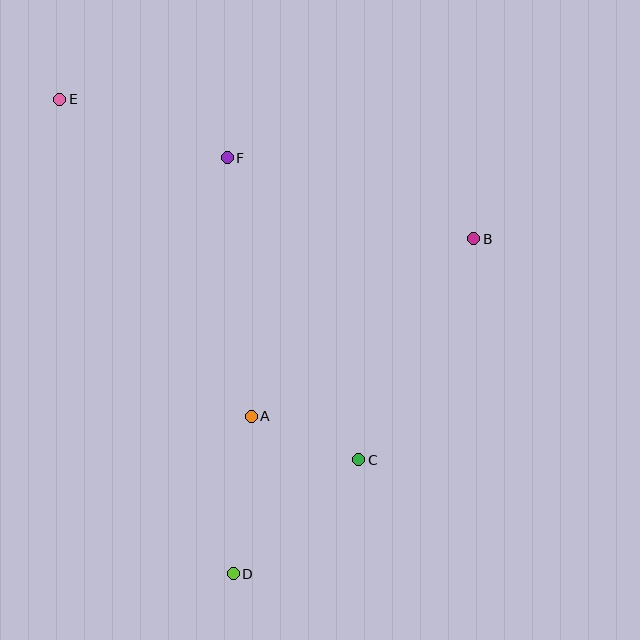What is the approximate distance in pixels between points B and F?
The distance between B and F is approximately 260 pixels.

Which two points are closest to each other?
Points A and C are closest to each other.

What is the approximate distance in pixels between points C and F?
The distance between C and F is approximately 329 pixels.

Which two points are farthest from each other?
Points D and E are farthest from each other.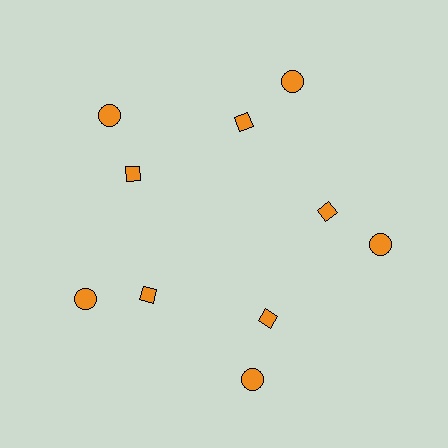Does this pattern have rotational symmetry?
Yes, this pattern has 5-fold rotational symmetry. It looks the same after rotating 72 degrees around the center.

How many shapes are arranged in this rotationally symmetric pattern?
There are 10 shapes, arranged in 5 groups of 2.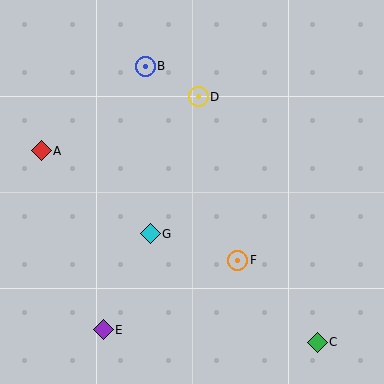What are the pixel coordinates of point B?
Point B is at (145, 66).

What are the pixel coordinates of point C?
Point C is at (317, 342).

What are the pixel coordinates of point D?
Point D is at (198, 97).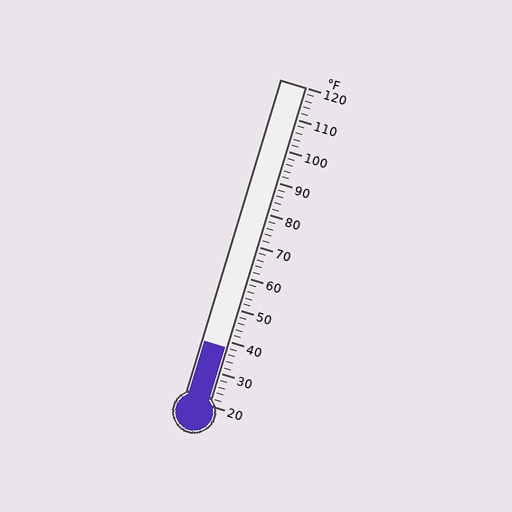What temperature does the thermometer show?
The thermometer shows approximately 38°F.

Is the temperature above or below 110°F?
The temperature is below 110°F.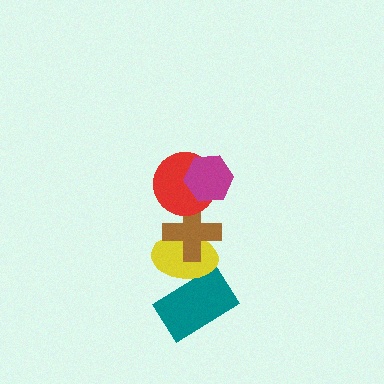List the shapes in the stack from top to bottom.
From top to bottom: the magenta hexagon, the red circle, the brown cross, the yellow ellipse, the teal rectangle.